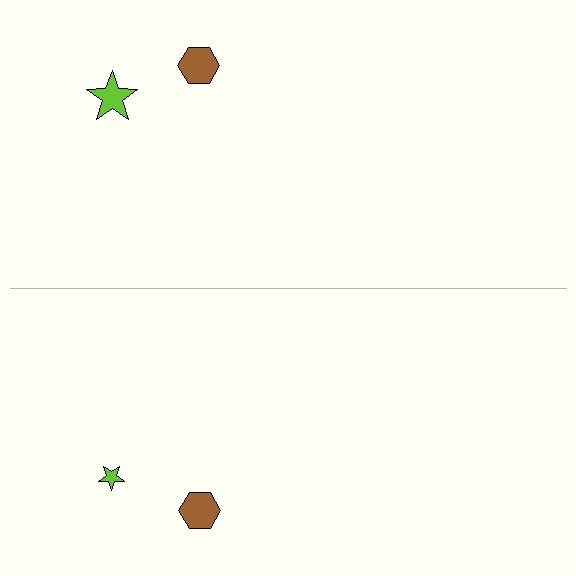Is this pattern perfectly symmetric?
No, the pattern is not perfectly symmetric. The lime star on the bottom side has a different size than its mirror counterpart.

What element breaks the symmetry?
The lime star on the bottom side has a different size than its mirror counterpart.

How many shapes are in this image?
There are 4 shapes in this image.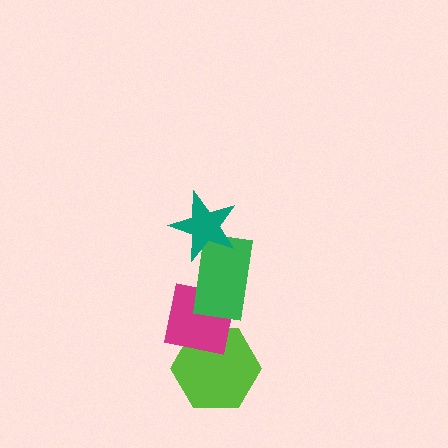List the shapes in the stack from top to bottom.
From top to bottom: the teal star, the green rectangle, the magenta square, the lime hexagon.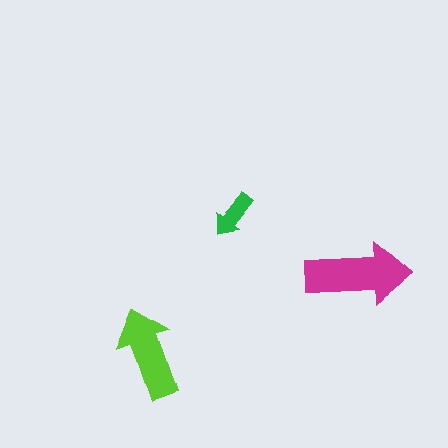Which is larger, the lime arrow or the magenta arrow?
The magenta one.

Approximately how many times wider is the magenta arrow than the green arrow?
About 2 times wider.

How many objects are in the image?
There are 3 objects in the image.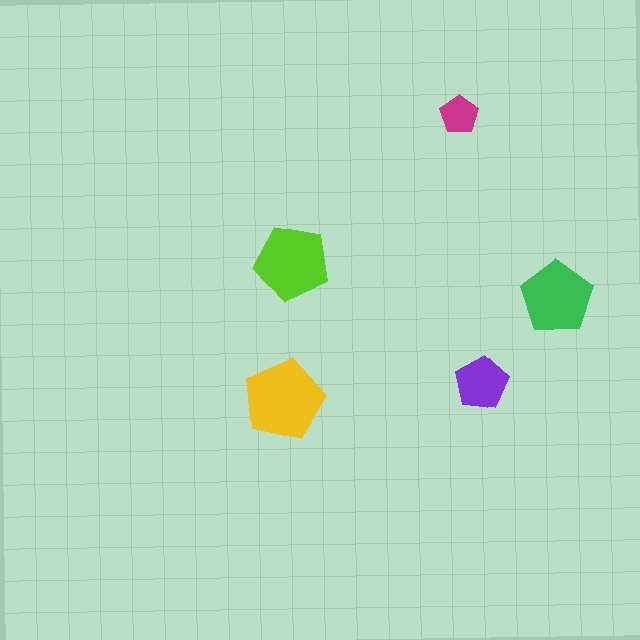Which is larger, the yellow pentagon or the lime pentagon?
The yellow one.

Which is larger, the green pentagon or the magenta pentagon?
The green one.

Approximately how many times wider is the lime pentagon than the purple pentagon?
About 1.5 times wider.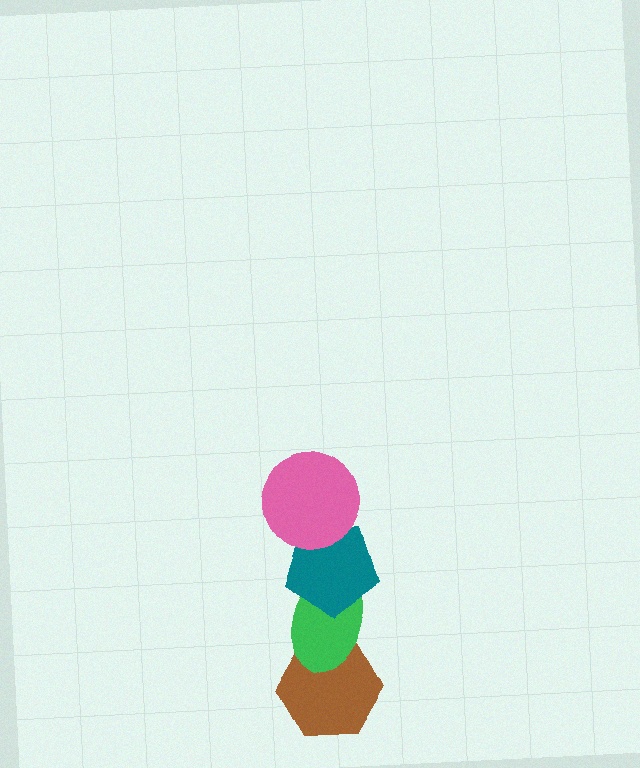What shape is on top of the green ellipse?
The teal pentagon is on top of the green ellipse.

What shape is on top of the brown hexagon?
The green ellipse is on top of the brown hexagon.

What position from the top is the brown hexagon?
The brown hexagon is 4th from the top.